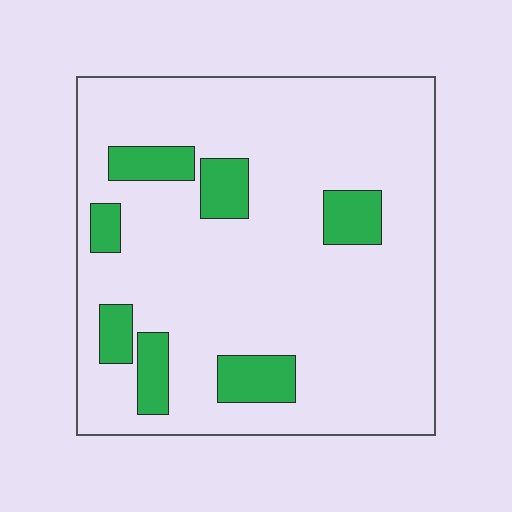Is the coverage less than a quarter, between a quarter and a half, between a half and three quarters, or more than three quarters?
Less than a quarter.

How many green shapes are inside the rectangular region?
7.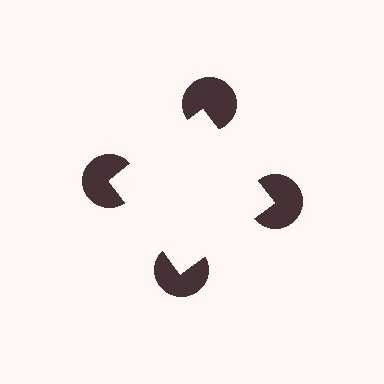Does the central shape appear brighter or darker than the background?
It typically appears slightly brighter than the background, even though no actual brightness change is drawn.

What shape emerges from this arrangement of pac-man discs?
An illusory square — its edges are inferred from the aligned wedge cuts in the pac-man discs, not physically drawn.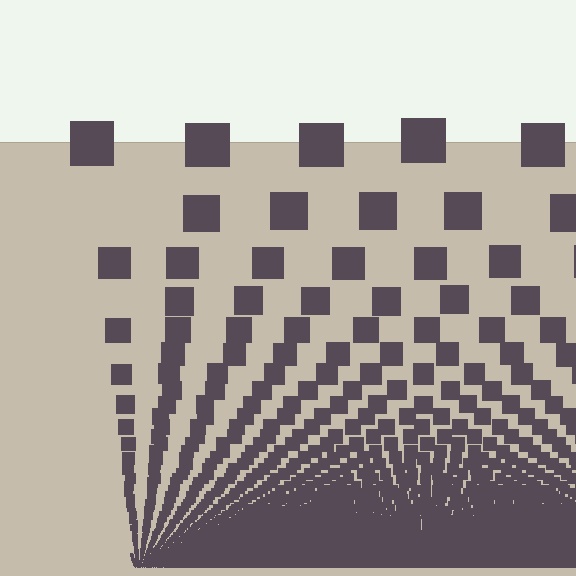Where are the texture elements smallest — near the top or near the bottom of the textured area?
Near the bottom.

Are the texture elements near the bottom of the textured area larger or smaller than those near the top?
Smaller. The gradient is inverted — elements near the bottom are smaller and denser.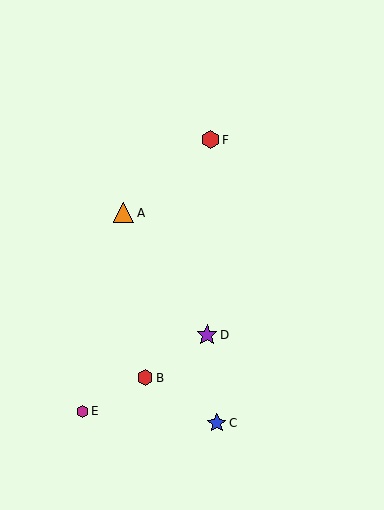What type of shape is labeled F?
Shape F is a red hexagon.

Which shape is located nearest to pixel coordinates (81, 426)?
The magenta hexagon (labeled E) at (82, 411) is nearest to that location.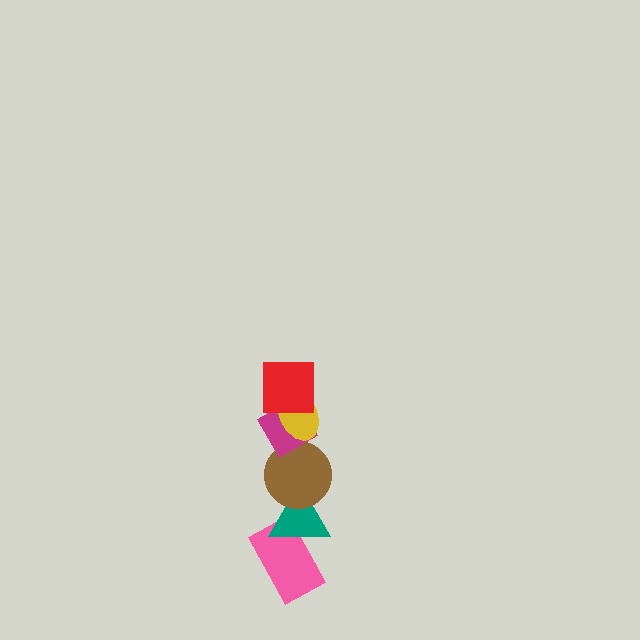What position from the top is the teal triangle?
The teal triangle is 5th from the top.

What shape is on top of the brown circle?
The magenta diamond is on top of the brown circle.